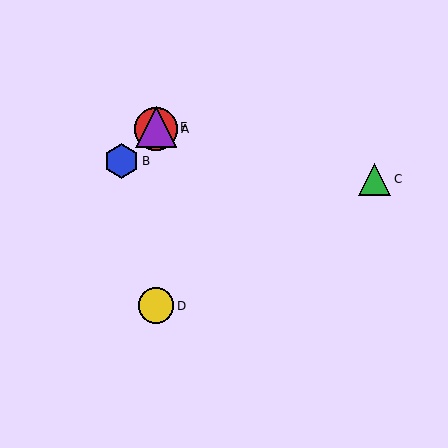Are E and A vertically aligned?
Yes, both are at x≈156.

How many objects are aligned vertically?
3 objects (A, D, E) are aligned vertically.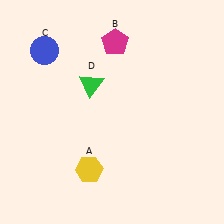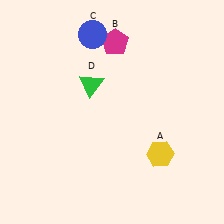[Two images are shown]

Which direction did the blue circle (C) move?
The blue circle (C) moved right.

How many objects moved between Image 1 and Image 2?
2 objects moved between the two images.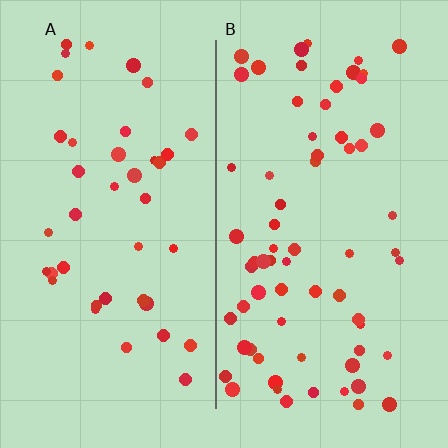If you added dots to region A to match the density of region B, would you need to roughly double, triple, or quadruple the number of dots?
Approximately double.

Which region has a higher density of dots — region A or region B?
B (the right).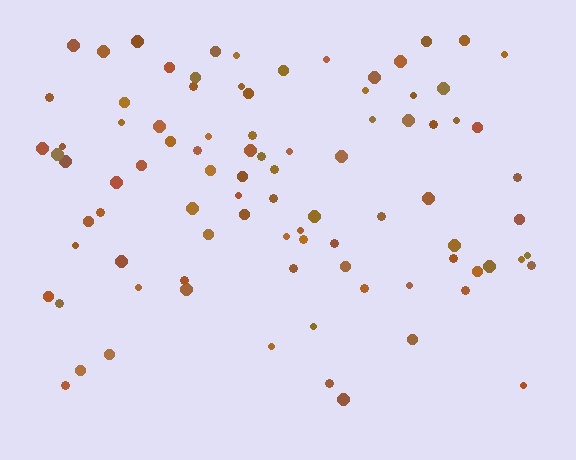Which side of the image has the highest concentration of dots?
The top.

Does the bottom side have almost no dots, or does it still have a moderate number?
Still a moderate number, just noticeably fewer than the top.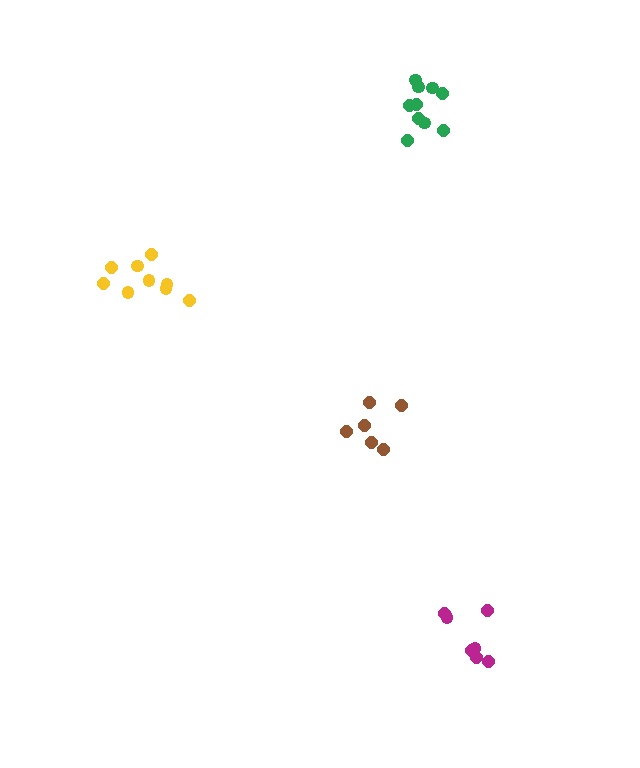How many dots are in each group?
Group 1: 7 dots, Group 2: 9 dots, Group 3: 6 dots, Group 4: 10 dots (32 total).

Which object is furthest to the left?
The yellow cluster is leftmost.